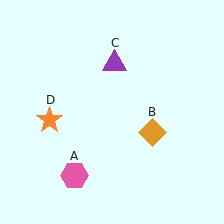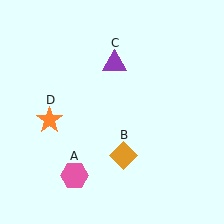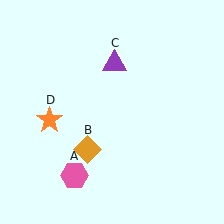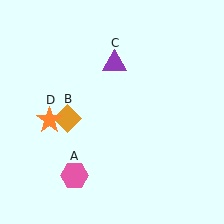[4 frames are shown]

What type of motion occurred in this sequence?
The orange diamond (object B) rotated clockwise around the center of the scene.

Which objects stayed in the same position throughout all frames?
Pink hexagon (object A) and purple triangle (object C) and orange star (object D) remained stationary.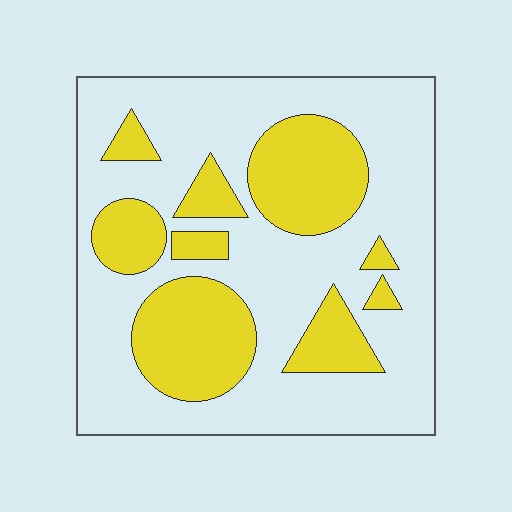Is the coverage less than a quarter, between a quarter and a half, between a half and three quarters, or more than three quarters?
Between a quarter and a half.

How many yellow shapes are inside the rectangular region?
9.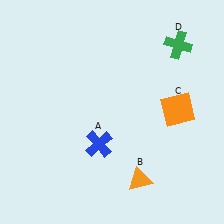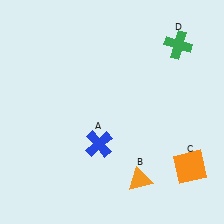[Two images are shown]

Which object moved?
The orange square (C) moved down.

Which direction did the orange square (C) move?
The orange square (C) moved down.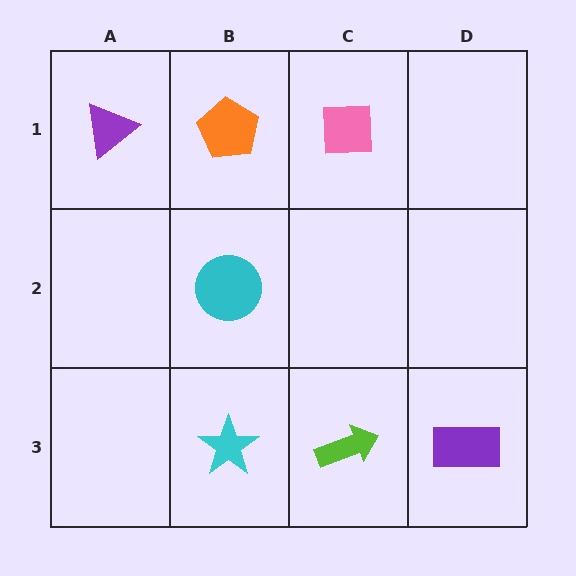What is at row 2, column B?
A cyan circle.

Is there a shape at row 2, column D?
No, that cell is empty.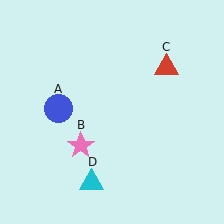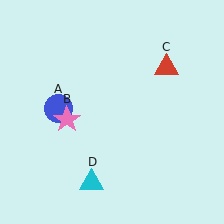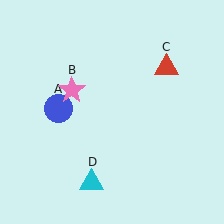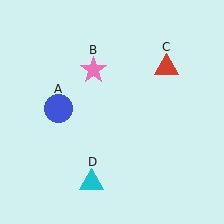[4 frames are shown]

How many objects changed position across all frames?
1 object changed position: pink star (object B).